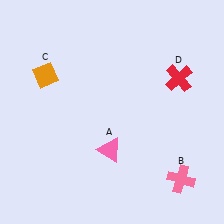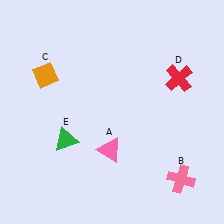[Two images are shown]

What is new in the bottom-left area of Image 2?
A green triangle (E) was added in the bottom-left area of Image 2.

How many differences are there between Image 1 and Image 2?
There is 1 difference between the two images.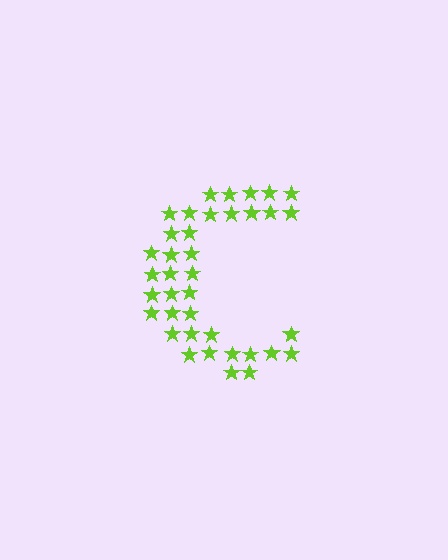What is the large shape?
The large shape is the letter C.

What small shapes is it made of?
It is made of small stars.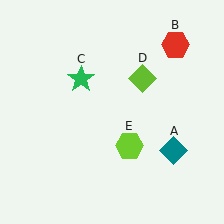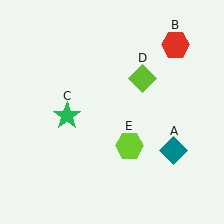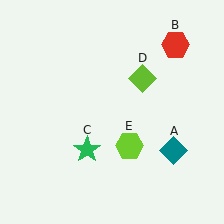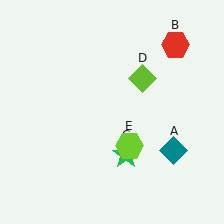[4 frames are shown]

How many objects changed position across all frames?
1 object changed position: green star (object C).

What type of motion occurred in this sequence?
The green star (object C) rotated counterclockwise around the center of the scene.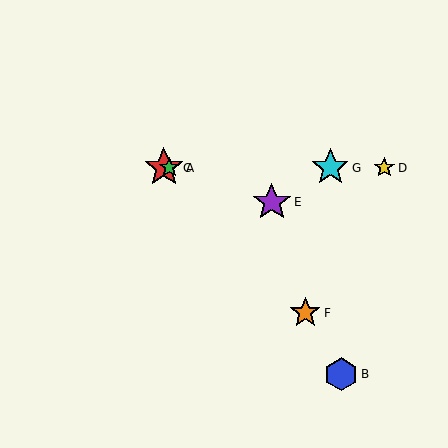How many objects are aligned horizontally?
4 objects (A, C, D, G) are aligned horizontally.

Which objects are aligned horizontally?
Objects A, C, D, G are aligned horizontally.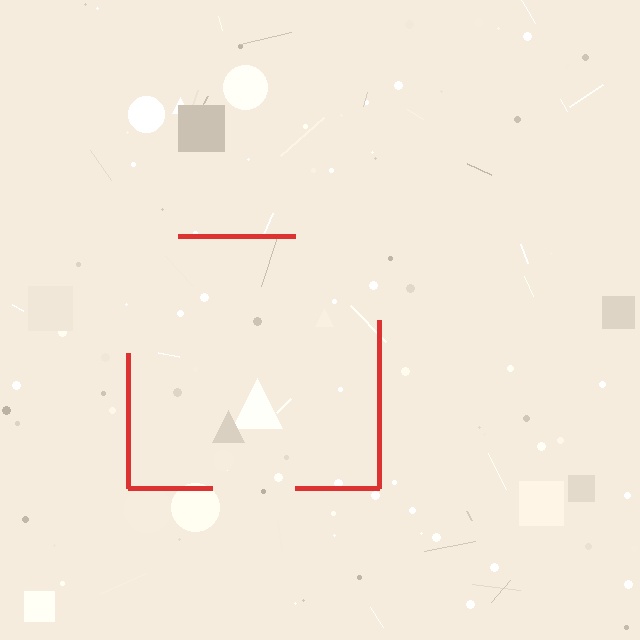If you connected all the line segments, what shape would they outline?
They would outline a square.